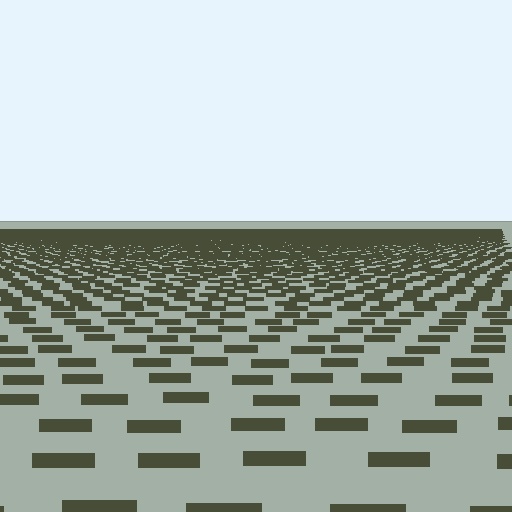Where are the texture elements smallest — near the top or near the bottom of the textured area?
Near the top.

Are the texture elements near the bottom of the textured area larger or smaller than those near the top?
Larger. Near the bottom, elements are closer to the viewer and appear at a bigger on-screen size.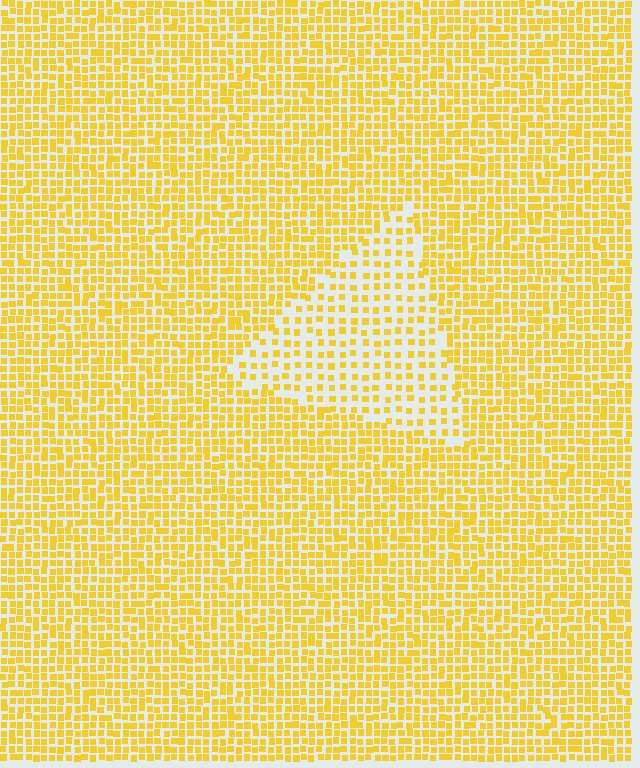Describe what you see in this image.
The image contains small yellow elements arranged at two different densities. A triangle-shaped region is visible where the elements are less densely packed than the surrounding area.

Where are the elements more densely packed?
The elements are more densely packed outside the triangle boundary.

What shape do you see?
I see a triangle.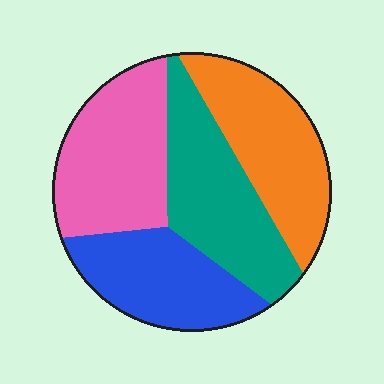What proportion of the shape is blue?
Blue takes up about one fifth (1/5) of the shape.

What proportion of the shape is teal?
Teal takes up about one quarter (1/4) of the shape.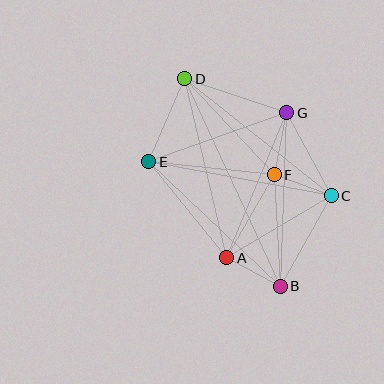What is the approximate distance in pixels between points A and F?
The distance between A and F is approximately 96 pixels.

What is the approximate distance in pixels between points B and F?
The distance between B and F is approximately 112 pixels.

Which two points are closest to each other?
Points C and F are closest to each other.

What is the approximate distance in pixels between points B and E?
The distance between B and E is approximately 181 pixels.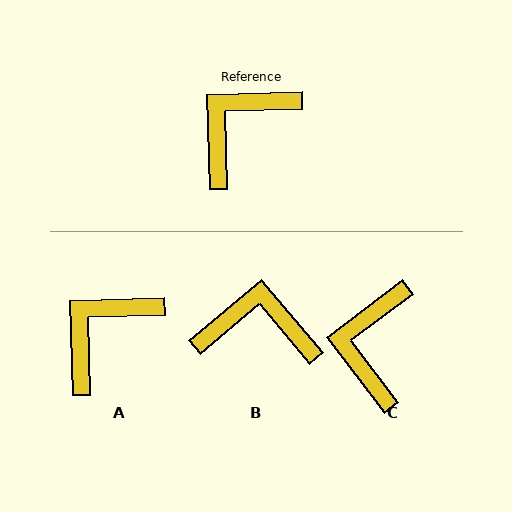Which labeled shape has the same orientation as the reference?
A.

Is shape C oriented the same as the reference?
No, it is off by about 35 degrees.